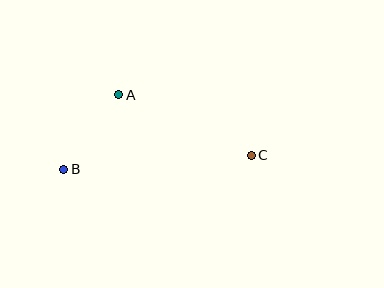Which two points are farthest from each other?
Points B and C are farthest from each other.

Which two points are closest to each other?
Points A and B are closest to each other.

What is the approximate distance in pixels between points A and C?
The distance between A and C is approximately 145 pixels.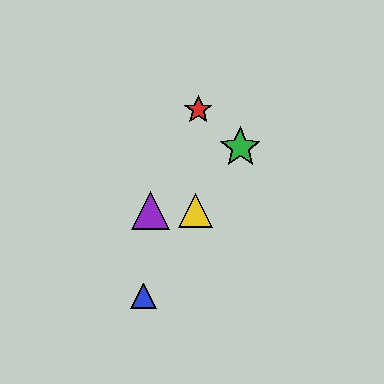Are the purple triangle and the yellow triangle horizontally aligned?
Yes, both are at y≈211.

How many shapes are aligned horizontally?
2 shapes (the yellow triangle, the purple triangle) are aligned horizontally.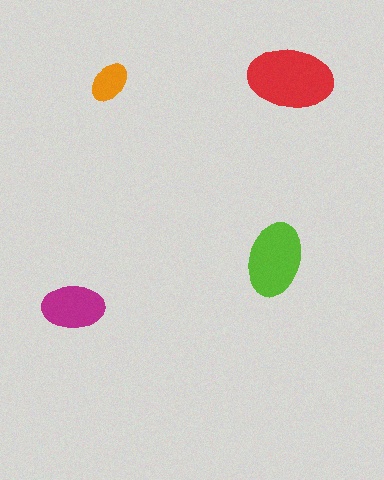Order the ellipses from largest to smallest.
the red one, the lime one, the magenta one, the orange one.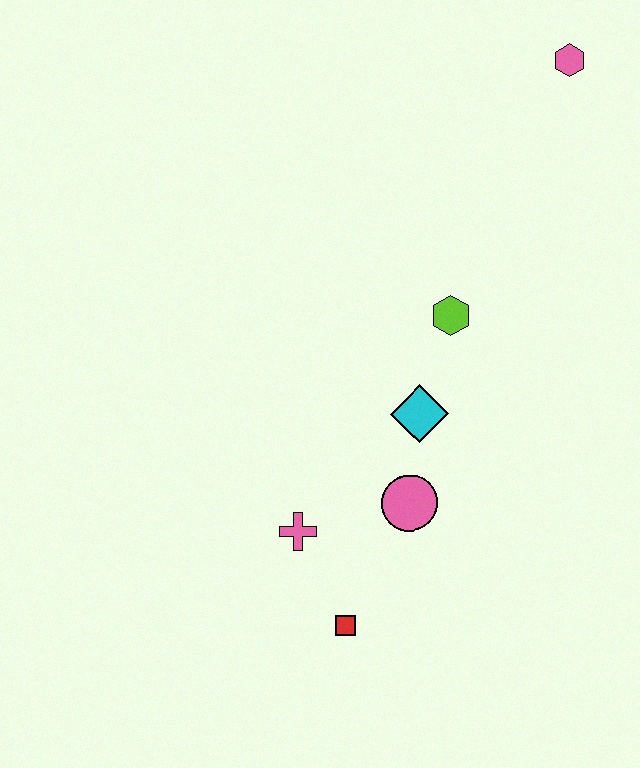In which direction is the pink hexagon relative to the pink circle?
The pink hexagon is above the pink circle.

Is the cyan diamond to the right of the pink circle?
Yes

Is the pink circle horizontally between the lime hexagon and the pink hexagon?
No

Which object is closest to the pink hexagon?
The lime hexagon is closest to the pink hexagon.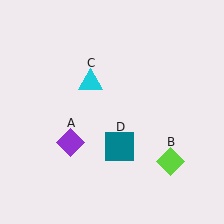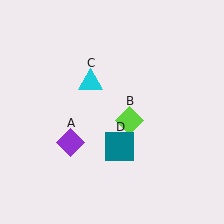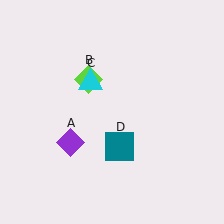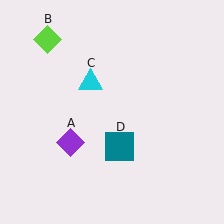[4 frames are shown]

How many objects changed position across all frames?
1 object changed position: lime diamond (object B).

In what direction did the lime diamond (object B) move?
The lime diamond (object B) moved up and to the left.